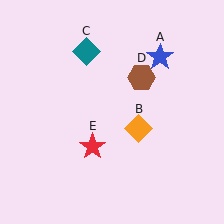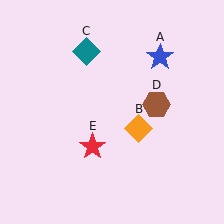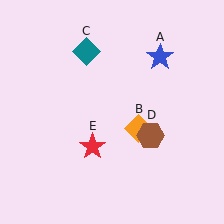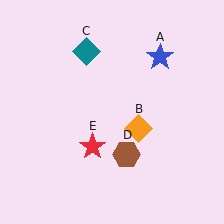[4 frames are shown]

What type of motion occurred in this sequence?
The brown hexagon (object D) rotated clockwise around the center of the scene.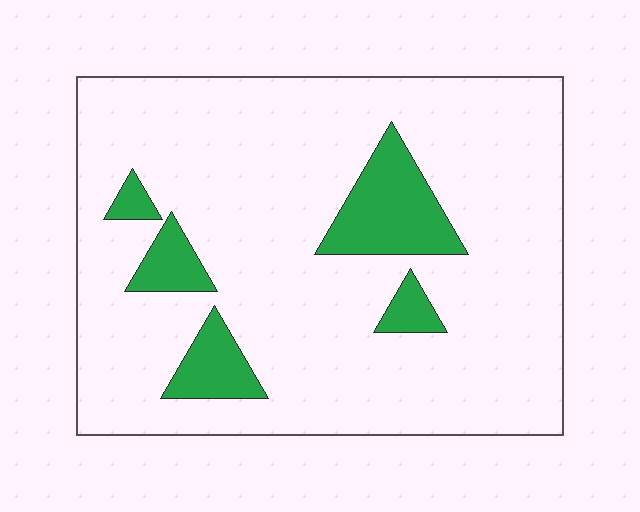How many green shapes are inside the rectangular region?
5.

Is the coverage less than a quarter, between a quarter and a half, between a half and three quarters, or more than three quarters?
Less than a quarter.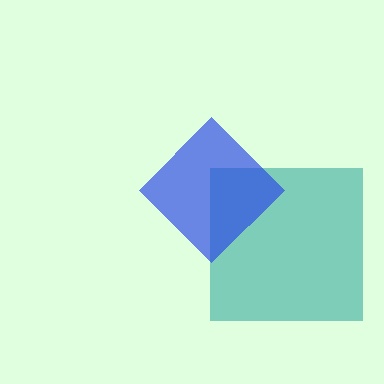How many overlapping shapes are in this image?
There are 2 overlapping shapes in the image.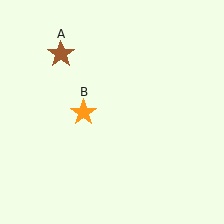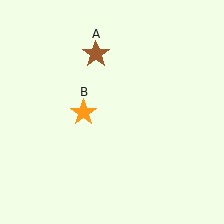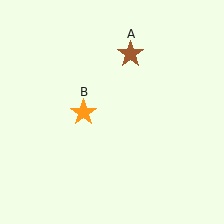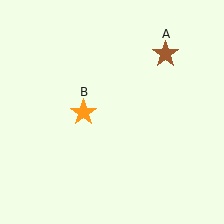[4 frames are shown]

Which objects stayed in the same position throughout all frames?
Orange star (object B) remained stationary.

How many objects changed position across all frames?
1 object changed position: brown star (object A).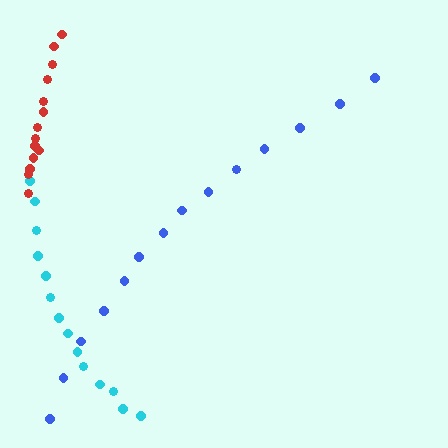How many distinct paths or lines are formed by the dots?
There are 3 distinct paths.